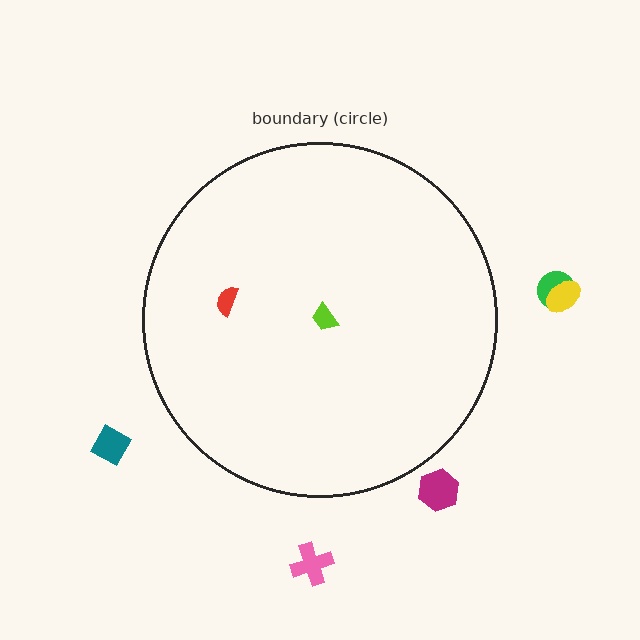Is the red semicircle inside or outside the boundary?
Inside.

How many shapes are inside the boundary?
2 inside, 5 outside.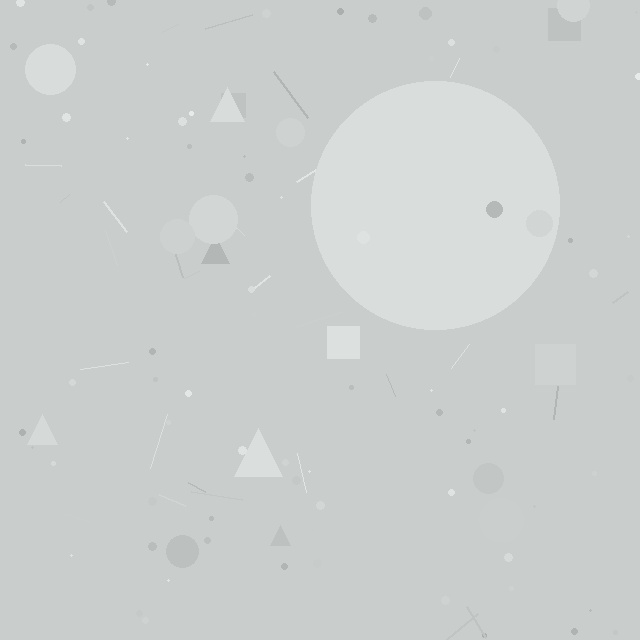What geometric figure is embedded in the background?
A circle is embedded in the background.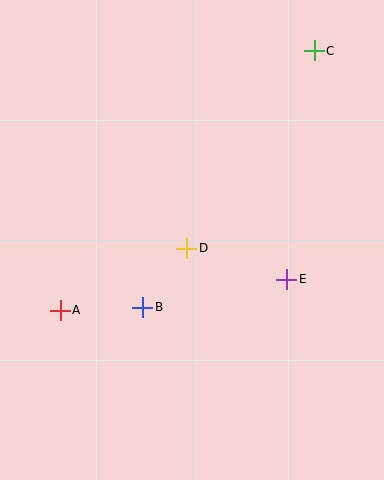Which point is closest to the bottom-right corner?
Point E is closest to the bottom-right corner.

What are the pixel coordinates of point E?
Point E is at (287, 279).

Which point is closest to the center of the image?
Point D at (187, 248) is closest to the center.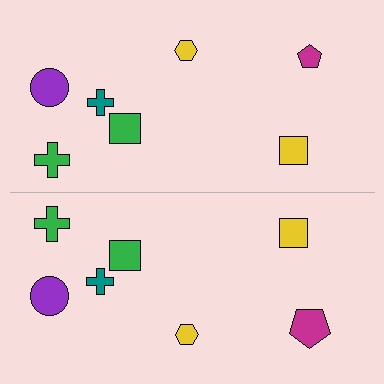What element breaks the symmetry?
The magenta pentagon on the bottom side has a different size than its mirror counterpart.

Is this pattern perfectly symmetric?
No, the pattern is not perfectly symmetric. The magenta pentagon on the bottom side has a different size than its mirror counterpart.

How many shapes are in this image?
There are 14 shapes in this image.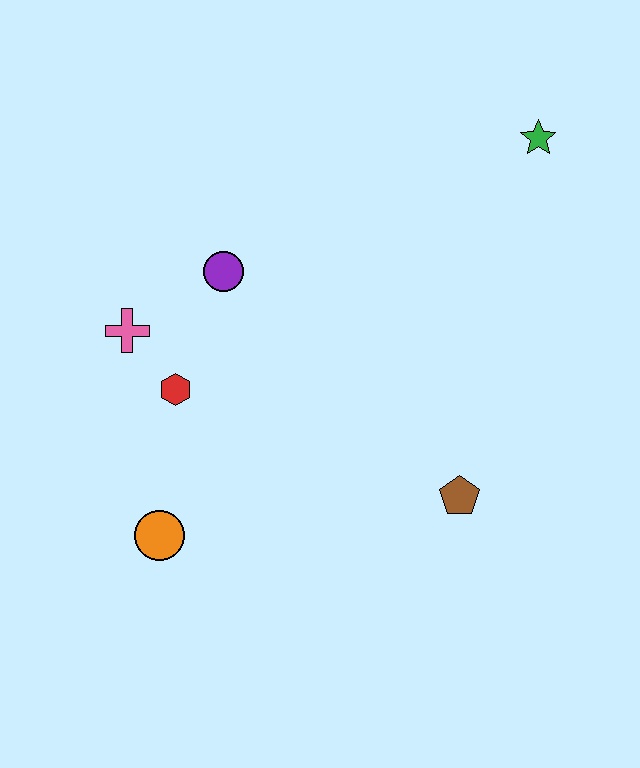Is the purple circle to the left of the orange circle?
No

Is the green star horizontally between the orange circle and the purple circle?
No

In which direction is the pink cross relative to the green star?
The pink cross is to the left of the green star.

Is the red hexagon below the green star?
Yes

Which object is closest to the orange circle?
The red hexagon is closest to the orange circle.